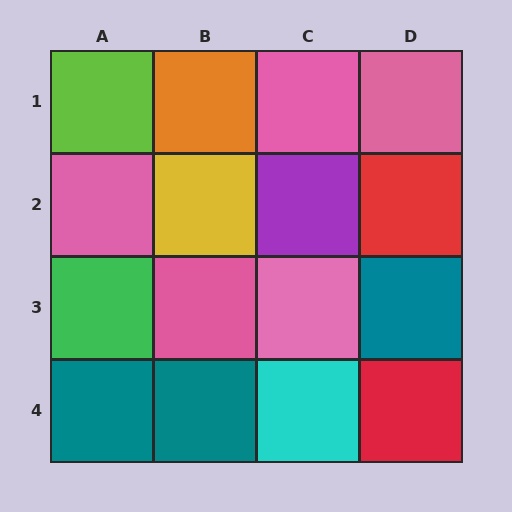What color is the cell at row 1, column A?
Lime.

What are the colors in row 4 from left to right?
Teal, teal, cyan, red.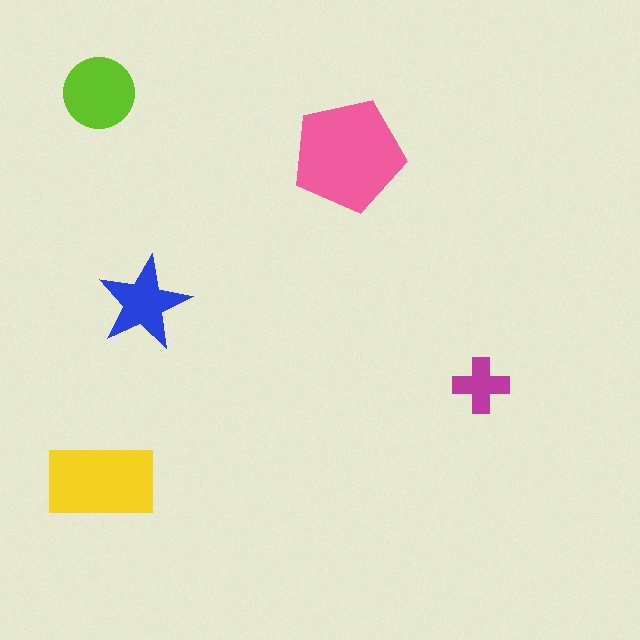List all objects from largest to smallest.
The pink pentagon, the yellow rectangle, the lime circle, the blue star, the magenta cross.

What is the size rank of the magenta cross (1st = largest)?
5th.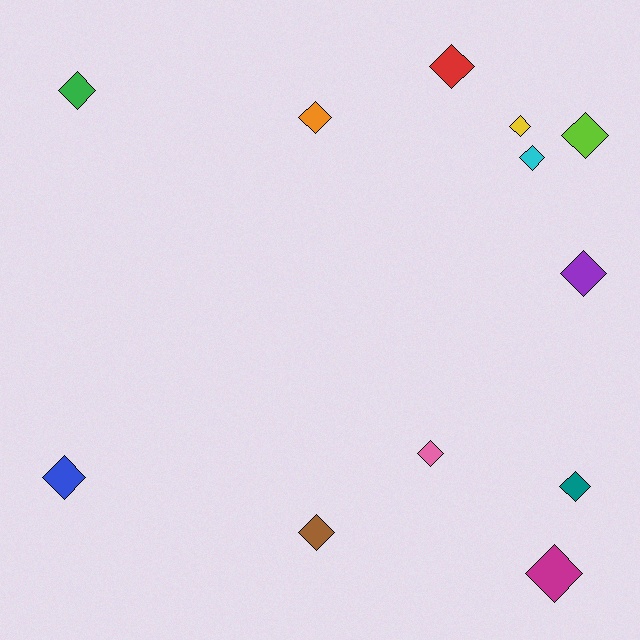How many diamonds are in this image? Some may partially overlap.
There are 12 diamonds.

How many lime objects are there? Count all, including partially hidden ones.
There is 1 lime object.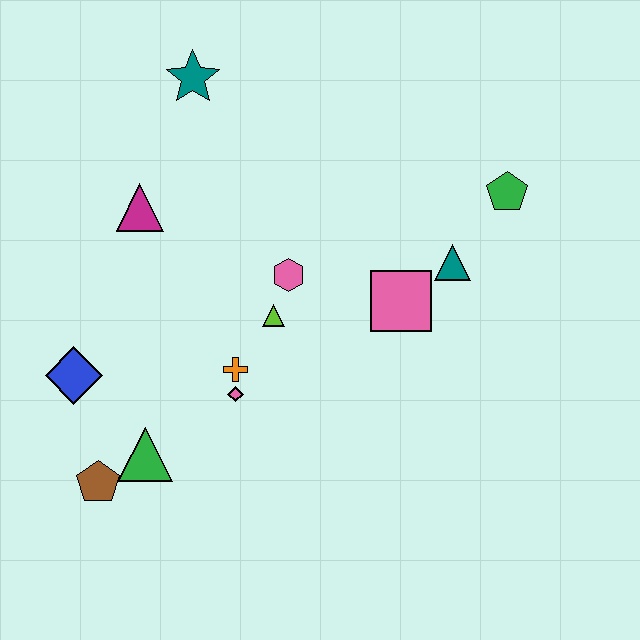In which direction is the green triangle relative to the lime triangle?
The green triangle is below the lime triangle.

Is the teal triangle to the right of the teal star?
Yes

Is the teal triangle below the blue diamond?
No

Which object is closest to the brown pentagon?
The green triangle is closest to the brown pentagon.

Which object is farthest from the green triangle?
The green pentagon is farthest from the green triangle.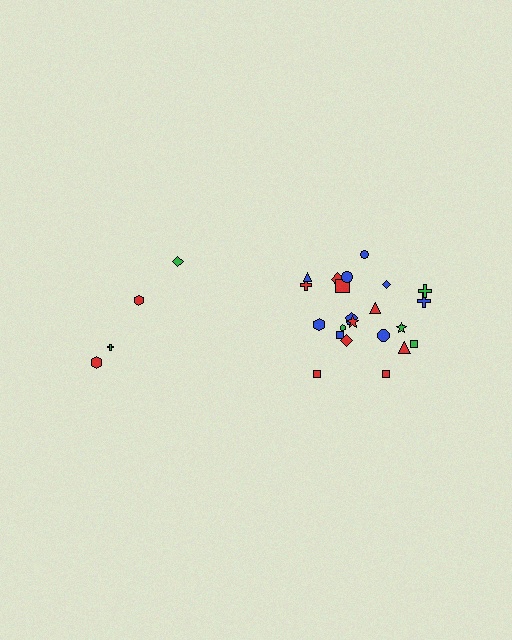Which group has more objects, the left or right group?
The right group.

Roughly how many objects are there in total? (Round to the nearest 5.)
Roughly 25 objects in total.